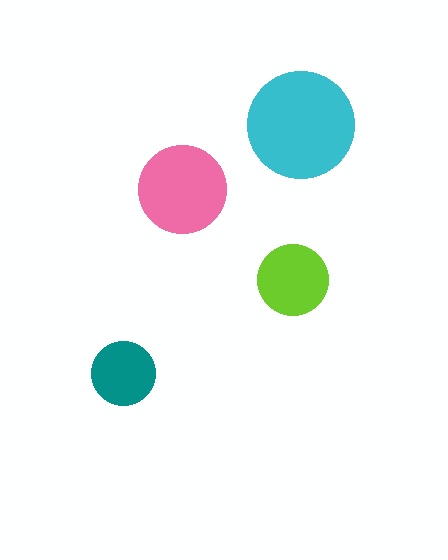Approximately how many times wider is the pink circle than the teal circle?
About 1.5 times wider.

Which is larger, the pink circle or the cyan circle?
The cyan one.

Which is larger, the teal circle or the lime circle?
The lime one.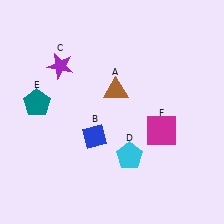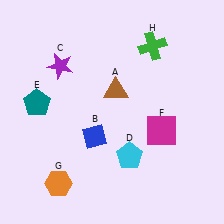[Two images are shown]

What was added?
An orange hexagon (G), a green cross (H) were added in Image 2.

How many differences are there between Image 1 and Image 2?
There are 2 differences between the two images.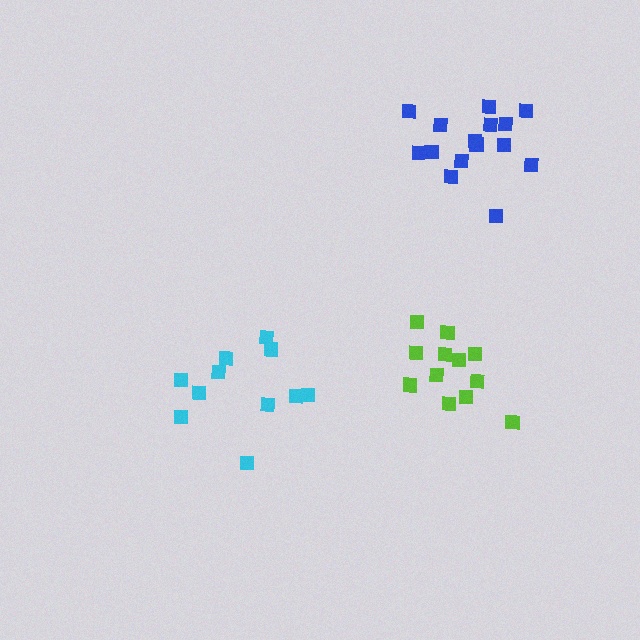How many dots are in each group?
Group 1: 12 dots, Group 2: 11 dots, Group 3: 15 dots (38 total).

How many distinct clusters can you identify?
There are 3 distinct clusters.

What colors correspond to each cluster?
The clusters are colored: lime, cyan, blue.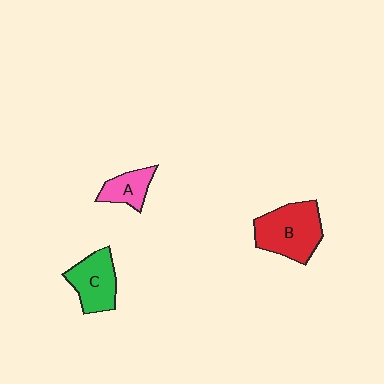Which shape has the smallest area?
Shape A (pink).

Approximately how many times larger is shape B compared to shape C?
Approximately 1.3 times.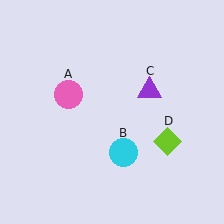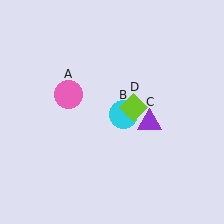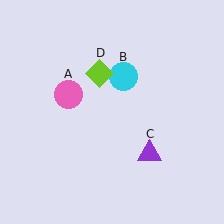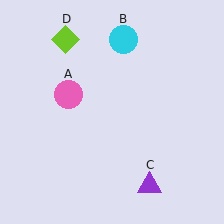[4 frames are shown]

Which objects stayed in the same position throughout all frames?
Pink circle (object A) remained stationary.